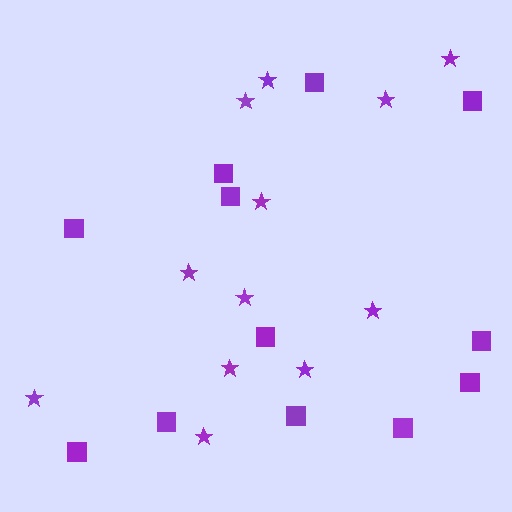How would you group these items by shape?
There are 2 groups: one group of squares (12) and one group of stars (12).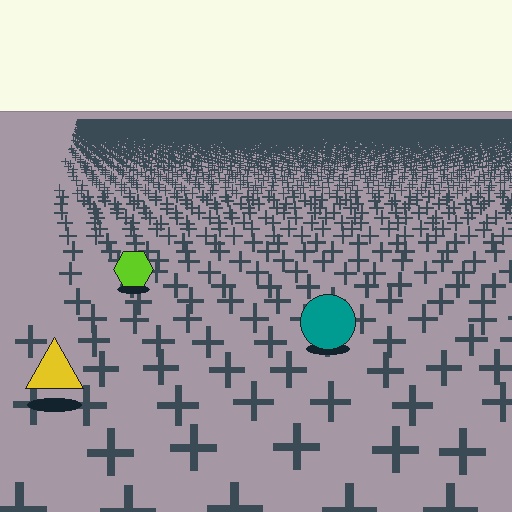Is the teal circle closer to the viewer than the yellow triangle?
No. The yellow triangle is closer — you can tell from the texture gradient: the ground texture is coarser near it.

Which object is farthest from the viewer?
The lime hexagon is farthest from the viewer. It appears smaller and the ground texture around it is denser.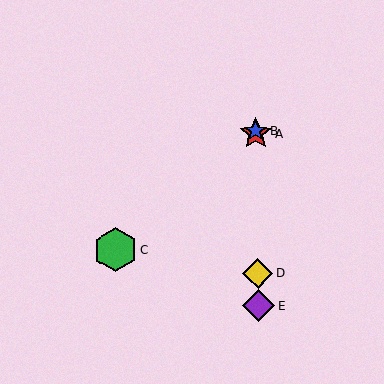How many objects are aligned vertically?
4 objects (A, B, D, E) are aligned vertically.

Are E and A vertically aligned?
Yes, both are at x≈259.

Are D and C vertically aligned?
No, D is at x≈258 and C is at x≈116.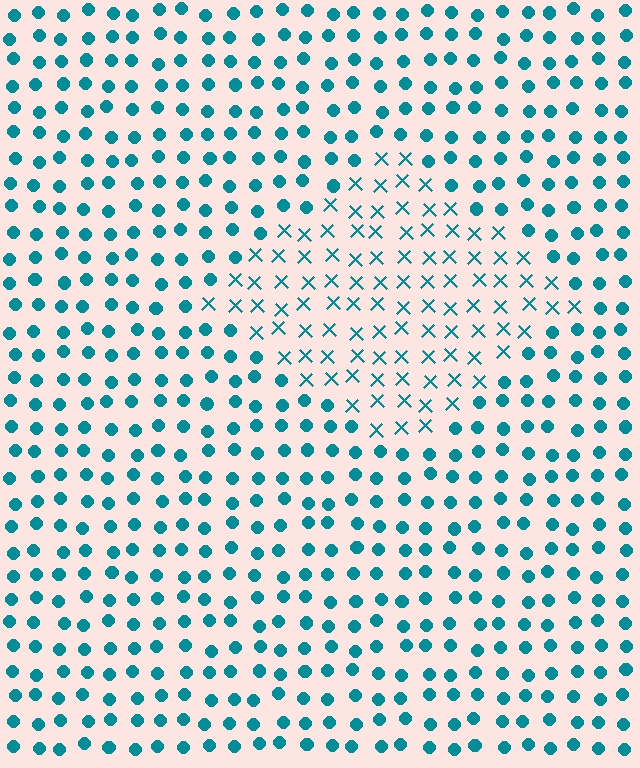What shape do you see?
I see a diamond.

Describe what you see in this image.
The image is filled with small teal elements arranged in a uniform grid. A diamond-shaped region contains X marks, while the surrounding area contains circles. The boundary is defined purely by the change in element shape.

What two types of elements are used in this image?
The image uses X marks inside the diamond region and circles outside it.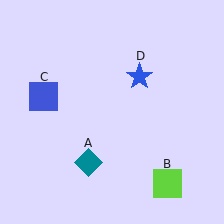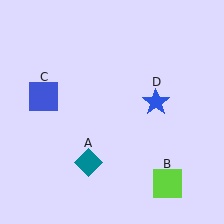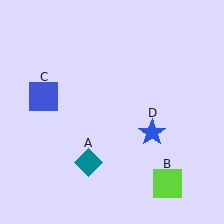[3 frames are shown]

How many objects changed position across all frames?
1 object changed position: blue star (object D).